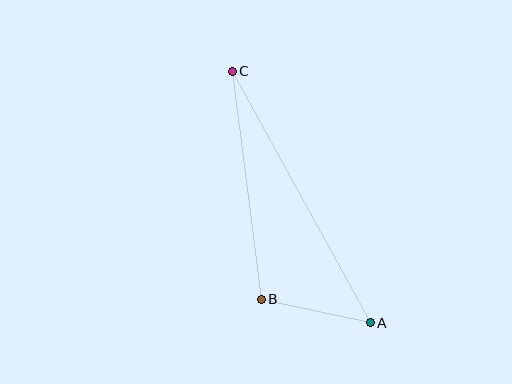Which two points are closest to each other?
Points A and B are closest to each other.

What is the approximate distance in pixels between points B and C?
The distance between B and C is approximately 230 pixels.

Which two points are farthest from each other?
Points A and C are farthest from each other.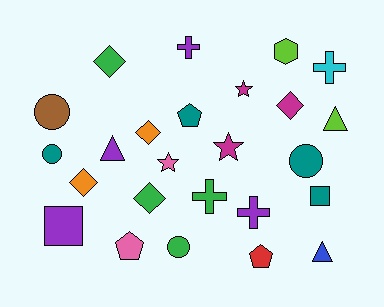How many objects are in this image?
There are 25 objects.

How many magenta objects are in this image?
There are 3 magenta objects.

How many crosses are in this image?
There are 4 crosses.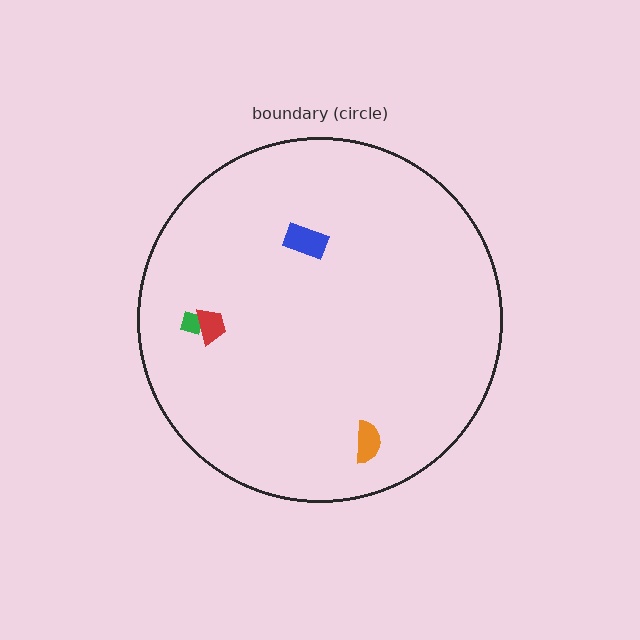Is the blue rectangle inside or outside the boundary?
Inside.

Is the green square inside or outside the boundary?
Inside.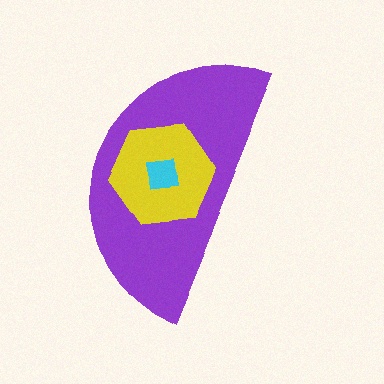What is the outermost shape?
The purple semicircle.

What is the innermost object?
The cyan square.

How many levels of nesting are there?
3.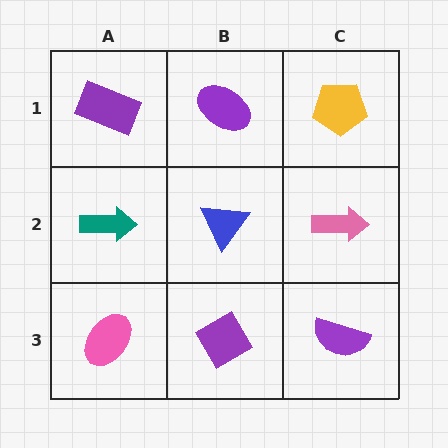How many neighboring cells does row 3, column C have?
2.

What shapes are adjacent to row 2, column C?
A yellow pentagon (row 1, column C), a purple semicircle (row 3, column C), a blue triangle (row 2, column B).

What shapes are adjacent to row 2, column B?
A purple ellipse (row 1, column B), a purple diamond (row 3, column B), a teal arrow (row 2, column A), a pink arrow (row 2, column C).